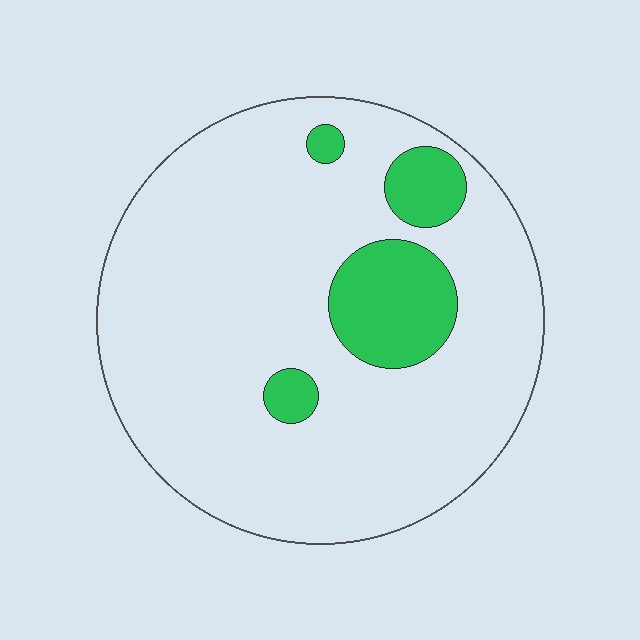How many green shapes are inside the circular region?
4.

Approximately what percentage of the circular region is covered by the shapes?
Approximately 15%.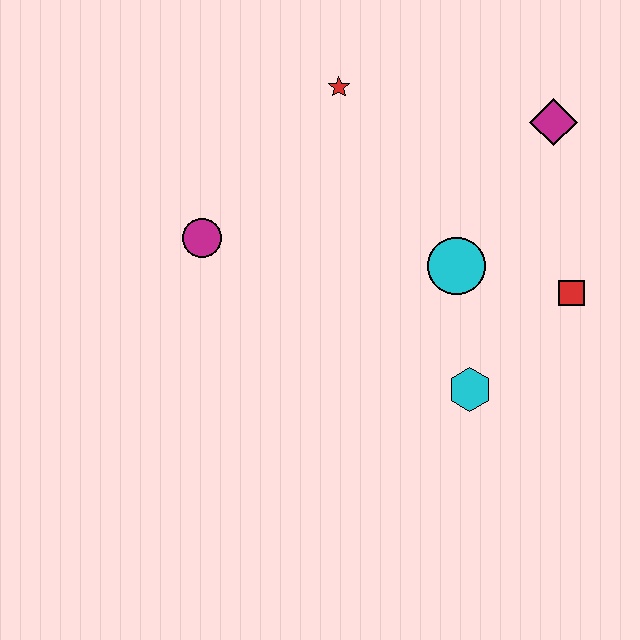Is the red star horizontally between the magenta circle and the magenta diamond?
Yes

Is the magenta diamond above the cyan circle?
Yes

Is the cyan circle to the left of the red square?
Yes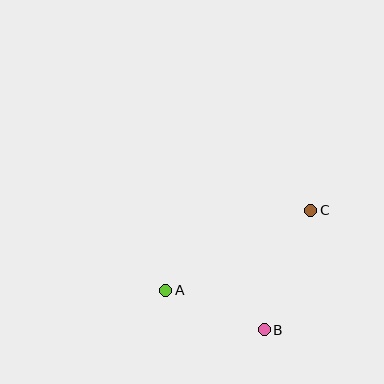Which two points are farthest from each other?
Points A and C are farthest from each other.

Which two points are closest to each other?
Points A and B are closest to each other.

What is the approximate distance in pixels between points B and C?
The distance between B and C is approximately 128 pixels.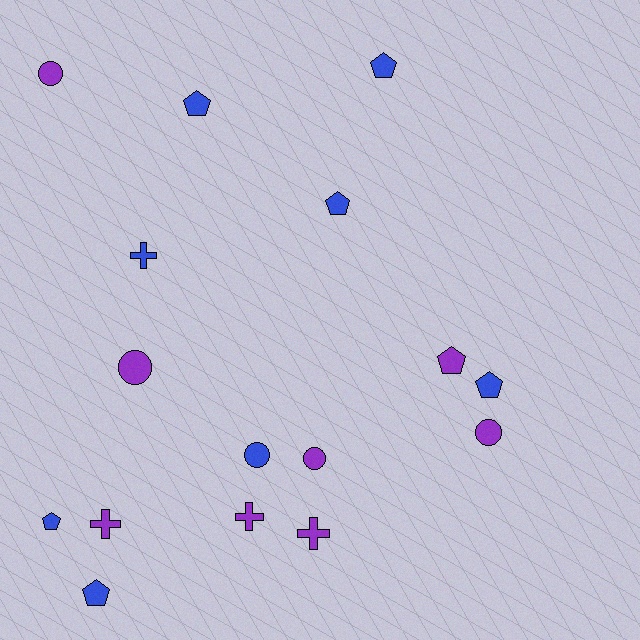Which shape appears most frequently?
Pentagon, with 7 objects.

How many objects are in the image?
There are 16 objects.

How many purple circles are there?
There are 4 purple circles.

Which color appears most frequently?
Purple, with 8 objects.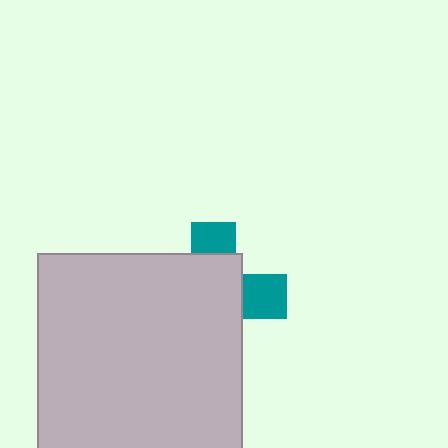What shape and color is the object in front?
The object in front is a light gray rectangle.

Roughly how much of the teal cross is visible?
A small part of it is visible (roughly 30%).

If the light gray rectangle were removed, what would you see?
You would see the complete teal cross.